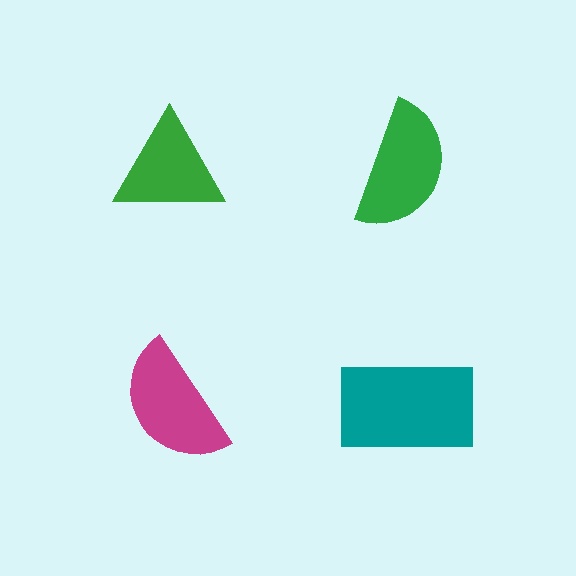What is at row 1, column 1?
A green triangle.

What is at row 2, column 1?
A magenta semicircle.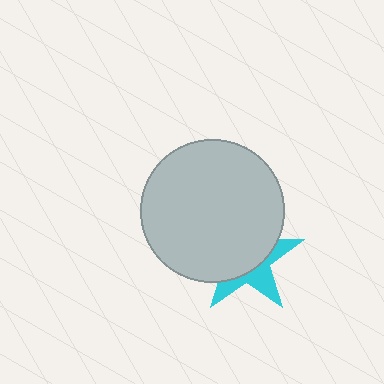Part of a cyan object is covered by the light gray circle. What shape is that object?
It is a star.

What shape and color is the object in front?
The object in front is a light gray circle.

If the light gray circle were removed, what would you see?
You would see the complete cyan star.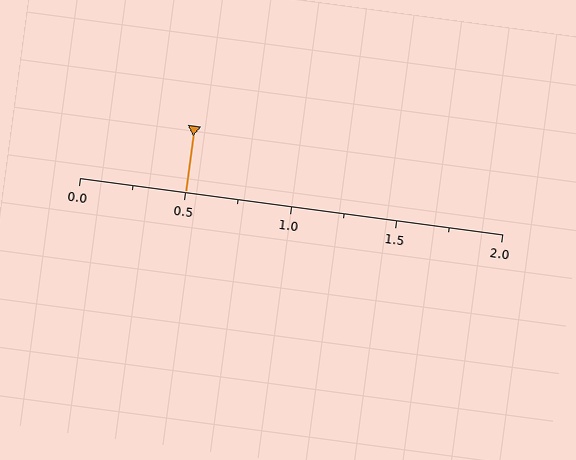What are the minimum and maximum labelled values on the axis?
The axis runs from 0.0 to 2.0.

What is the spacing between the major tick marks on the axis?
The major ticks are spaced 0.5 apart.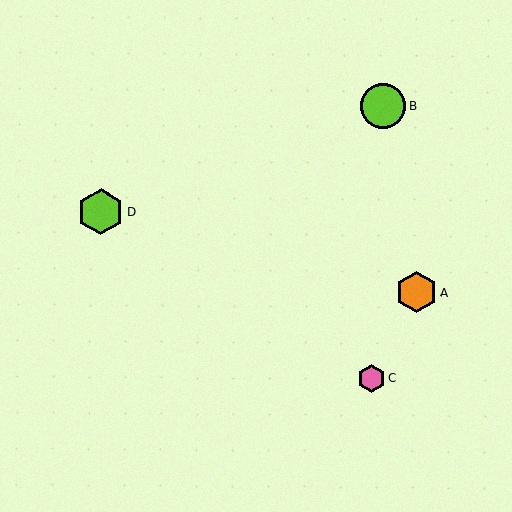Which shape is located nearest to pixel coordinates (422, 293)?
The orange hexagon (labeled A) at (416, 292) is nearest to that location.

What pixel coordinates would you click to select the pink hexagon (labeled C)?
Click at (371, 378) to select the pink hexagon C.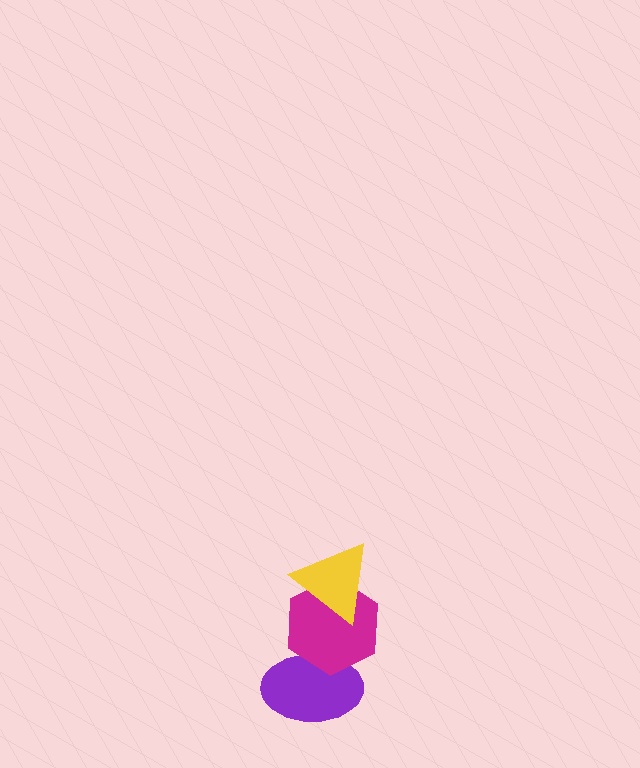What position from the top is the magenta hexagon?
The magenta hexagon is 2nd from the top.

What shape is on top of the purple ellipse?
The magenta hexagon is on top of the purple ellipse.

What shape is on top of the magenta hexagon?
The yellow triangle is on top of the magenta hexagon.